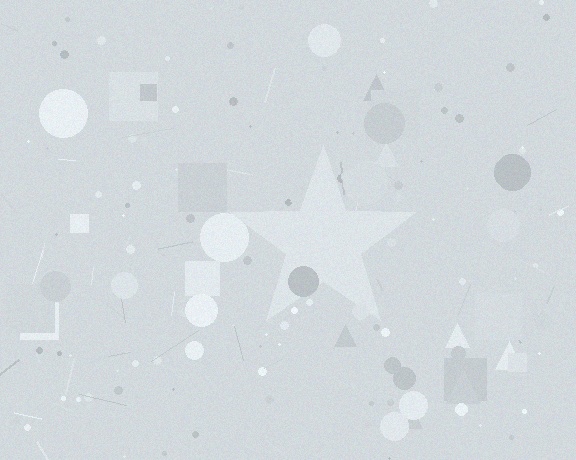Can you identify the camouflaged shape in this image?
The camouflaged shape is a star.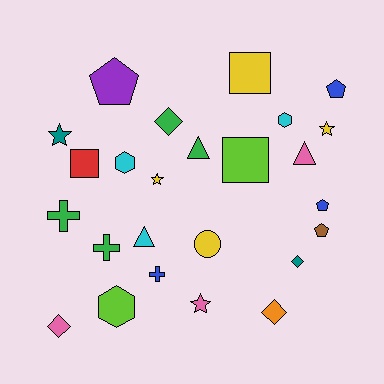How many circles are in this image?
There is 1 circle.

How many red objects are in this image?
There is 1 red object.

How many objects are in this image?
There are 25 objects.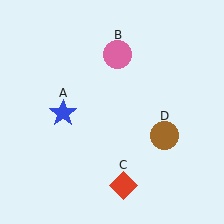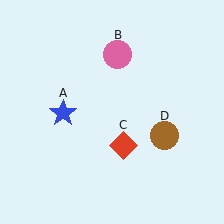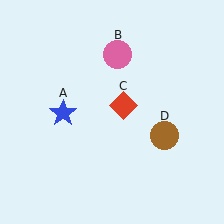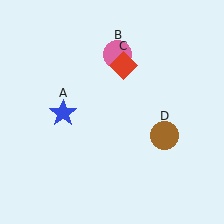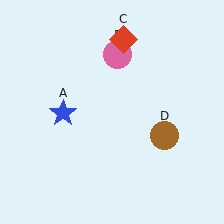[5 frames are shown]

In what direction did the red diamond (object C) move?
The red diamond (object C) moved up.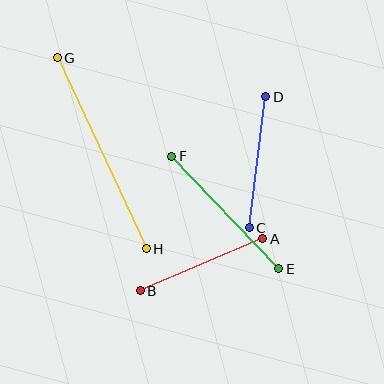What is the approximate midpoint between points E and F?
The midpoint is at approximately (225, 213) pixels.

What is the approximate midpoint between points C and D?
The midpoint is at approximately (257, 162) pixels.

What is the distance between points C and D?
The distance is approximately 132 pixels.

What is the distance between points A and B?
The distance is approximately 133 pixels.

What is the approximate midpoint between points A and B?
The midpoint is at approximately (201, 265) pixels.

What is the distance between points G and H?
The distance is approximately 211 pixels.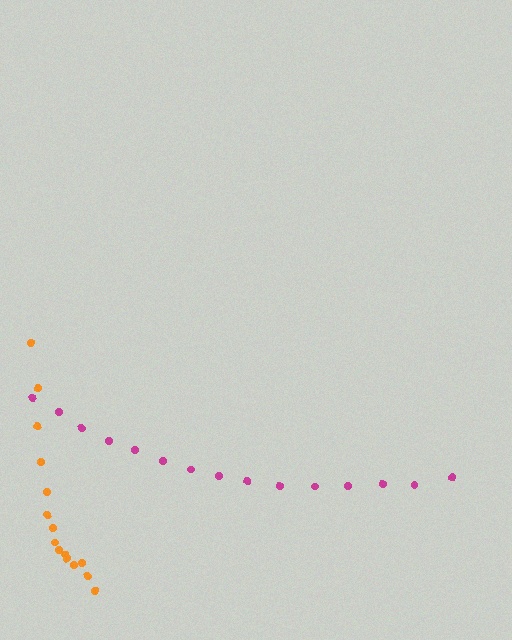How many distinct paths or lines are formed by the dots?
There are 2 distinct paths.